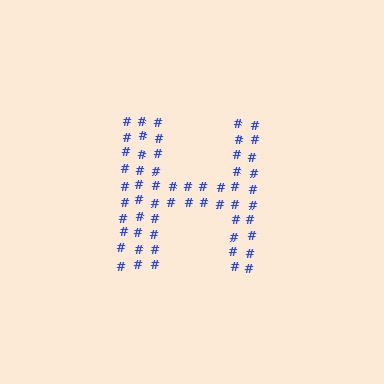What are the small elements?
The small elements are hash symbols.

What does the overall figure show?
The overall figure shows the letter H.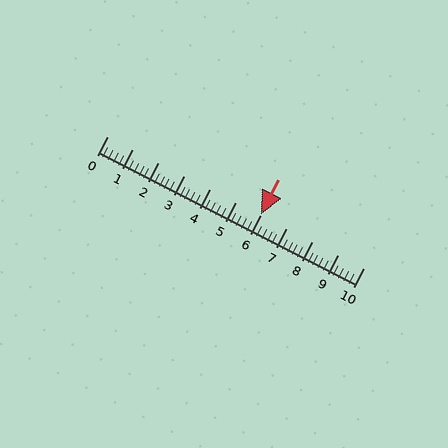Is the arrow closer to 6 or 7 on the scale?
The arrow is closer to 6.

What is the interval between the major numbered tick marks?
The major tick marks are spaced 1 units apart.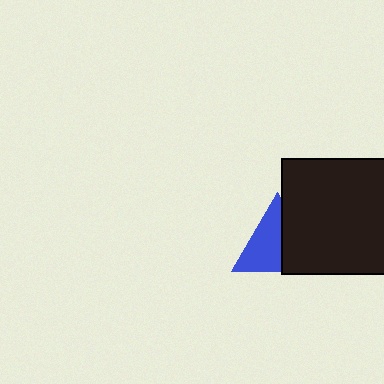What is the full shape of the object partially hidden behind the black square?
The partially hidden object is a blue triangle.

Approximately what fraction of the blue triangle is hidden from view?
Roughly 42% of the blue triangle is hidden behind the black square.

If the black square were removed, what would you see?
You would see the complete blue triangle.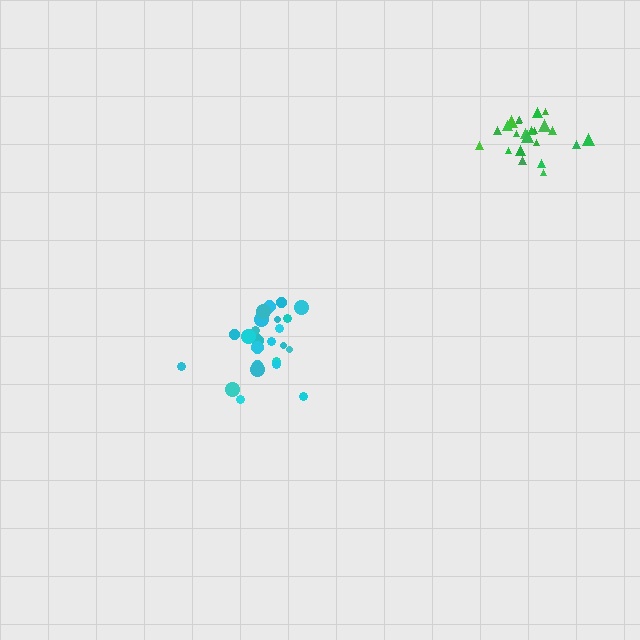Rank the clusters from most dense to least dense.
green, cyan.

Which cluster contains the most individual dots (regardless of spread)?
Cyan (25).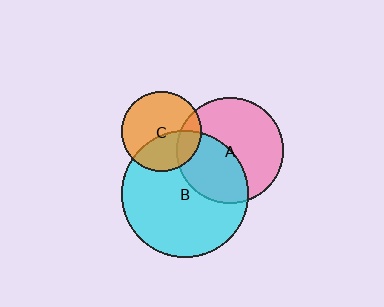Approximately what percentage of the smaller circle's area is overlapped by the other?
Approximately 40%.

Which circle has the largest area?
Circle B (cyan).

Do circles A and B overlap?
Yes.